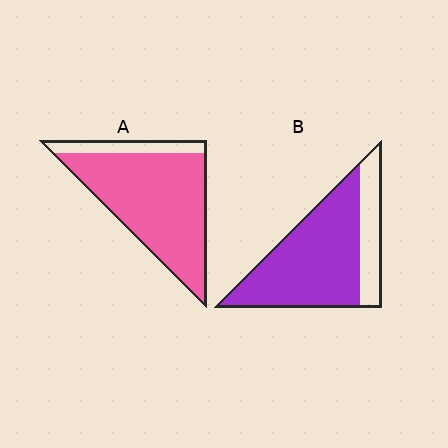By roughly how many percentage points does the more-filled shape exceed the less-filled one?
By roughly 10 percentage points (A over B).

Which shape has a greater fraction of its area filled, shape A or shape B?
Shape A.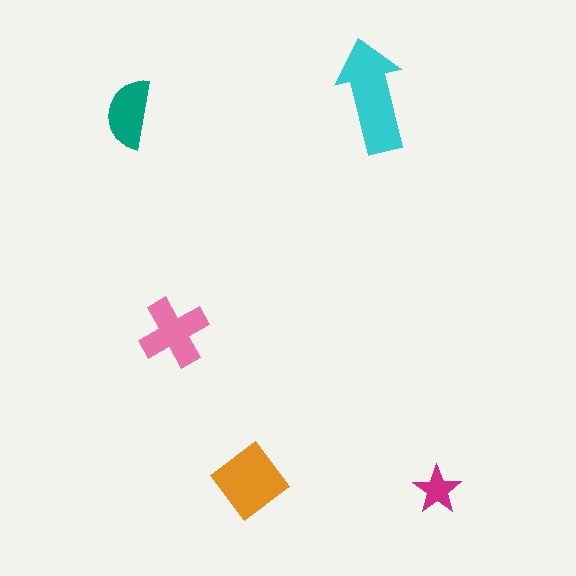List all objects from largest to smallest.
The cyan arrow, the orange diamond, the pink cross, the teal semicircle, the magenta star.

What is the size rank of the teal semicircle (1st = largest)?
4th.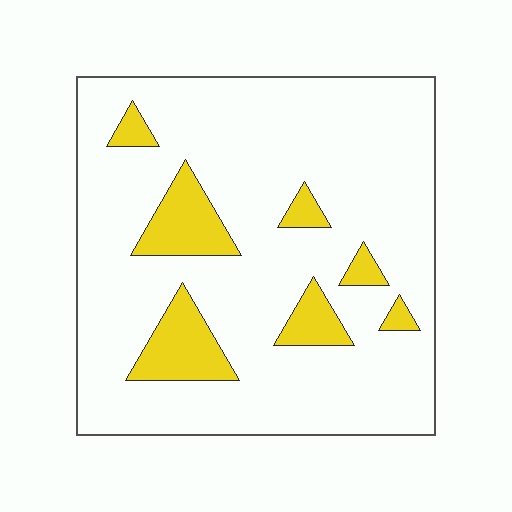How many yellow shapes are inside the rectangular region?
7.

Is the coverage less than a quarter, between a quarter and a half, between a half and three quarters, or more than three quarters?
Less than a quarter.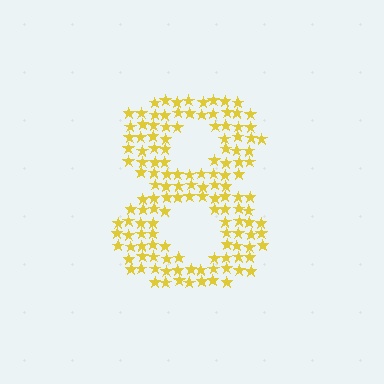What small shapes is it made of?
It is made of small stars.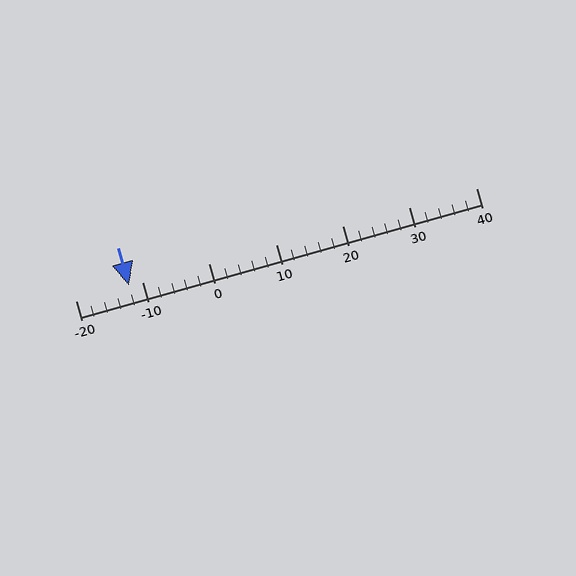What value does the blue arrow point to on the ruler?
The blue arrow points to approximately -12.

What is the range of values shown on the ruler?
The ruler shows values from -20 to 40.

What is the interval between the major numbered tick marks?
The major tick marks are spaced 10 units apart.